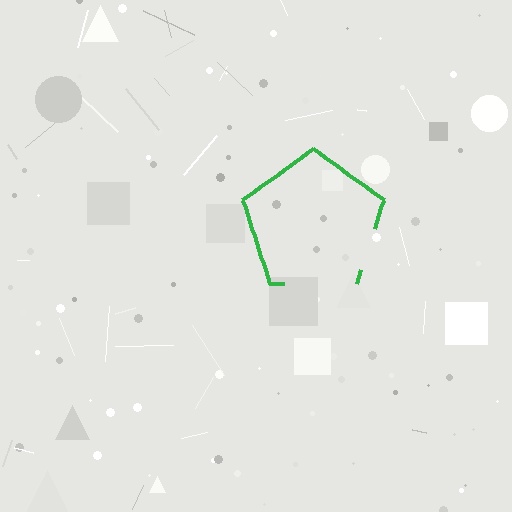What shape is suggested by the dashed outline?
The dashed outline suggests a pentagon.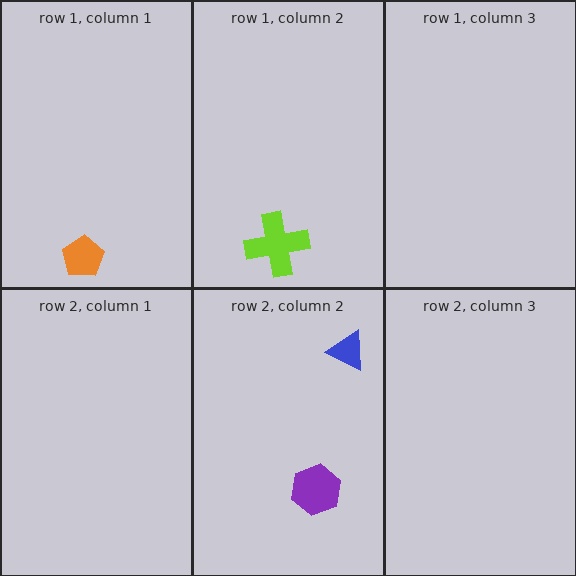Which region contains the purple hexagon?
The row 2, column 2 region.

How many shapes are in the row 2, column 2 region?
2.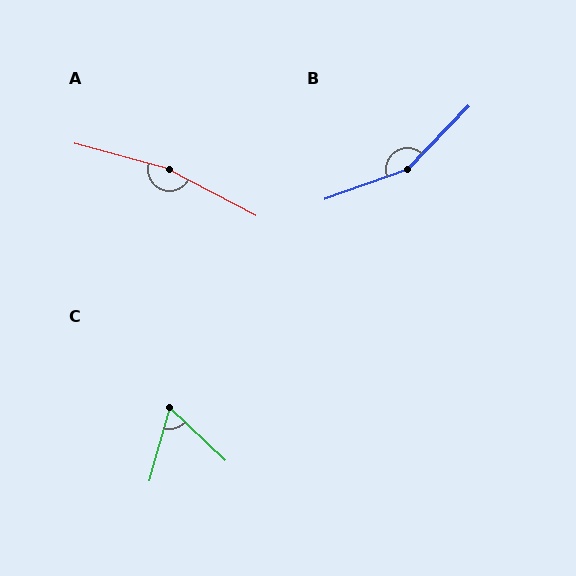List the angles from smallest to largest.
C (62°), B (154°), A (167°).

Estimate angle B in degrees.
Approximately 154 degrees.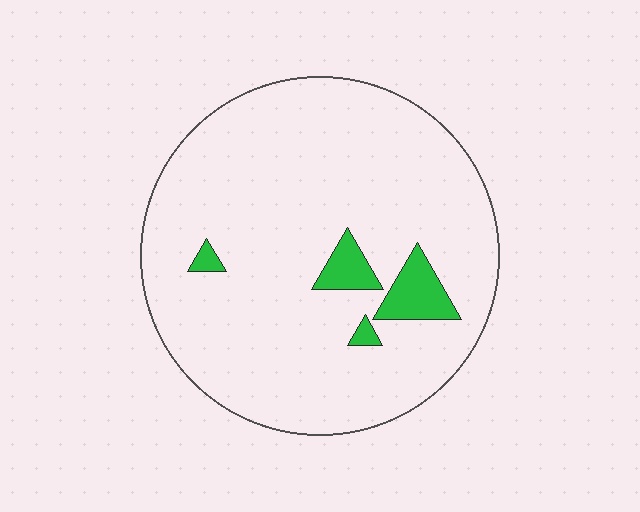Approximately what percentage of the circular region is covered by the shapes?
Approximately 5%.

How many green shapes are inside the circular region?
4.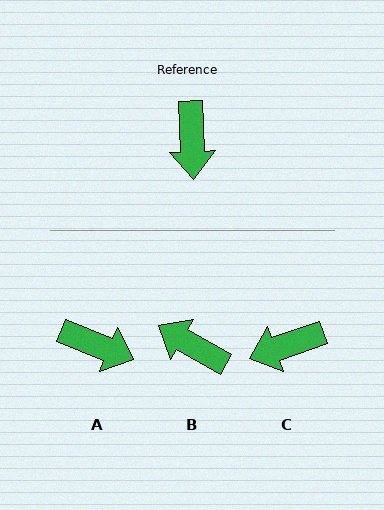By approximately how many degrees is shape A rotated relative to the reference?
Approximately 66 degrees counter-clockwise.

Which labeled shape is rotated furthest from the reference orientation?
B, about 122 degrees away.